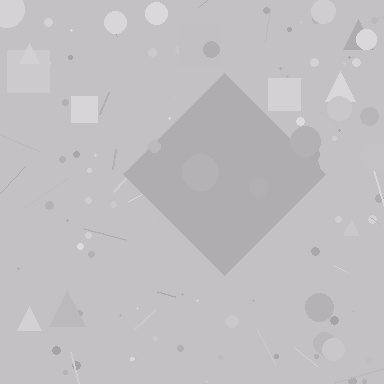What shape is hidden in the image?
A diamond is hidden in the image.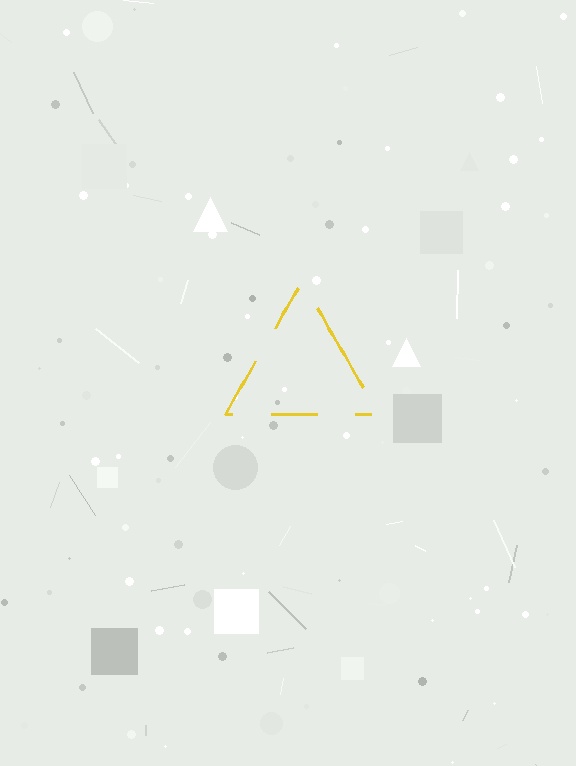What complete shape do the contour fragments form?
The contour fragments form a triangle.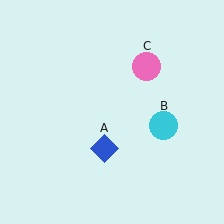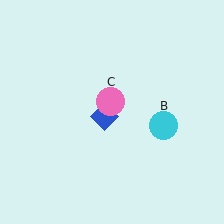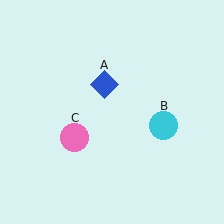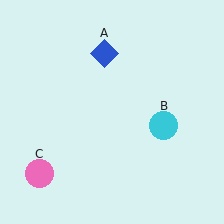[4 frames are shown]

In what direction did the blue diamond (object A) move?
The blue diamond (object A) moved up.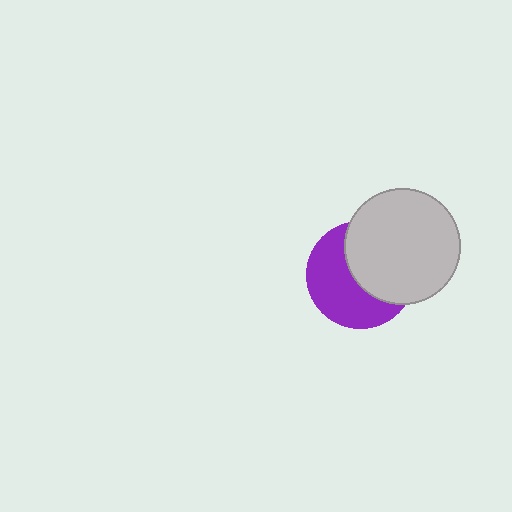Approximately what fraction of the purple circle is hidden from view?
Roughly 48% of the purple circle is hidden behind the light gray circle.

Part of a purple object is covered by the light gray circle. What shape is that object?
It is a circle.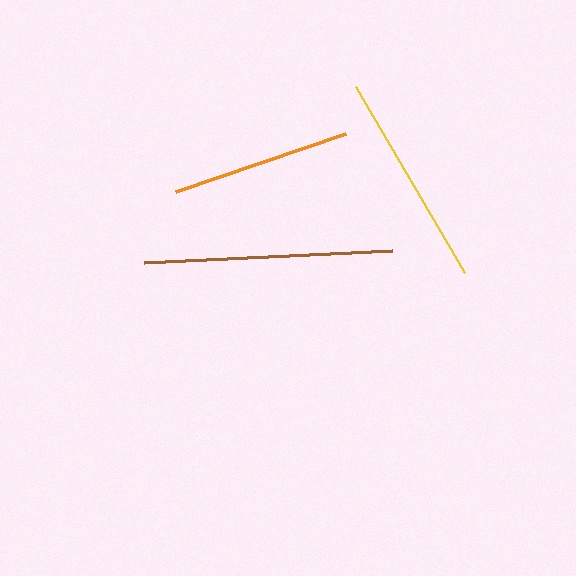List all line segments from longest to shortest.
From longest to shortest: brown, yellow, orange.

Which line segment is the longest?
The brown line is the longest at approximately 248 pixels.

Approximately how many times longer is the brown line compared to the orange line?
The brown line is approximately 1.4 times the length of the orange line.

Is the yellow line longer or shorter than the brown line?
The brown line is longer than the yellow line.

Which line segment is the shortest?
The orange line is the shortest at approximately 179 pixels.